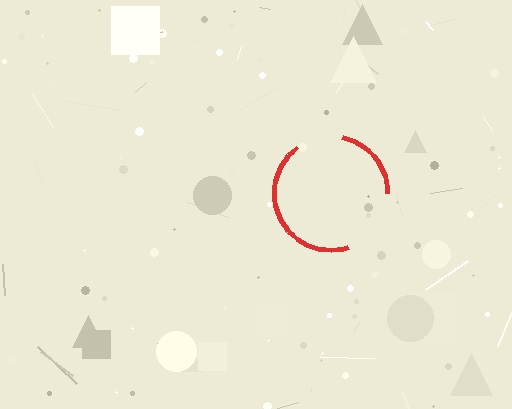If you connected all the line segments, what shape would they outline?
They would outline a circle.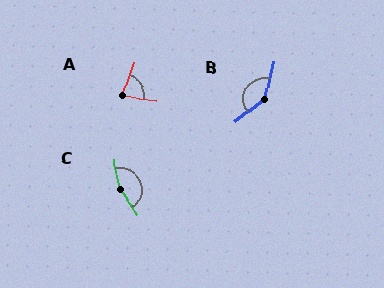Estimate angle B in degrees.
Approximately 141 degrees.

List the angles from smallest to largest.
A (78°), B (141°), C (156°).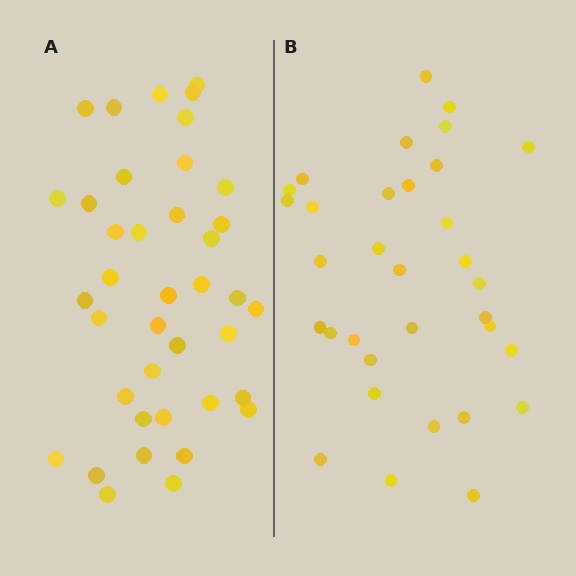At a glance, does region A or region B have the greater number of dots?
Region A (the left region) has more dots.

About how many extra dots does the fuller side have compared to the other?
Region A has about 6 more dots than region B.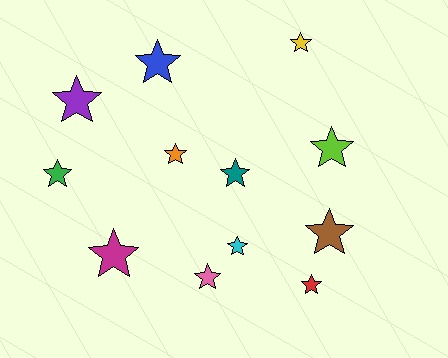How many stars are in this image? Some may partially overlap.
There are 12 stars.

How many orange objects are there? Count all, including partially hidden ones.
There is 1 orange object.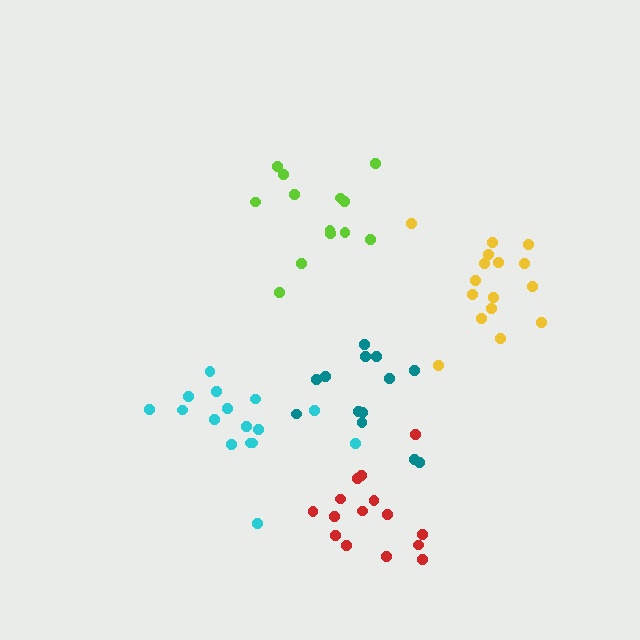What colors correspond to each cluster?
The clusters are colored: lime, teal, cyan, red, yellow.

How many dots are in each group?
Group 1: 13 dots, Group 2: 13 dots, Group 3: 16 dots, Group 4: 15 dots, Group 5: 16 dots (73 total).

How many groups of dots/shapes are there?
There are 5 groups.